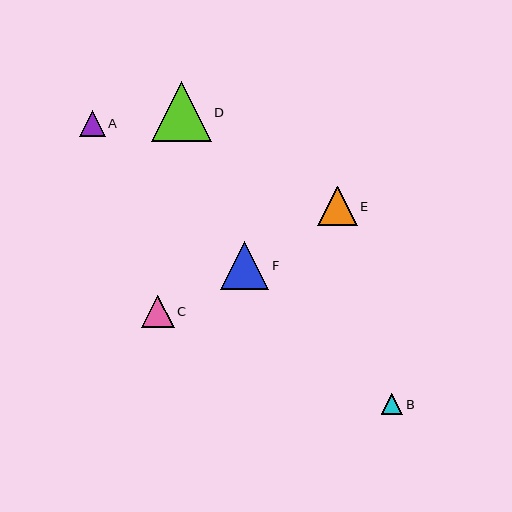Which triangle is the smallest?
Triangle B is the smallest with a size of approximately 21 pixels.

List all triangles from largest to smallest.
From largest to smallest: D, F, E, C, A, B.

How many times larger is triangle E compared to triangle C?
Triangle E is approximately 1.2 times the size of triangle C.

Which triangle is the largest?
Triangle D is the largest with a size of approximately 60 pixels.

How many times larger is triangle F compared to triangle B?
Triangle F is approximately 2.2 times the size of triangle B.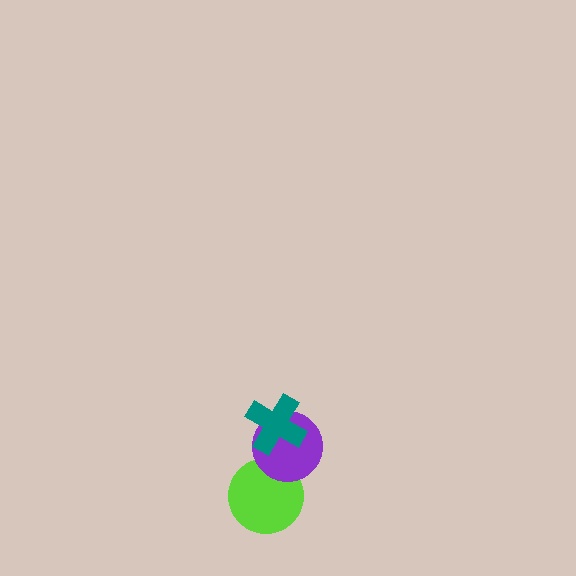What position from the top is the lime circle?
The lime circle is 3rd from the top.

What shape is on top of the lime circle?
The purple circle is on top of the lime circle.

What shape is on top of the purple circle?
The teal cross is on top of the purple circle.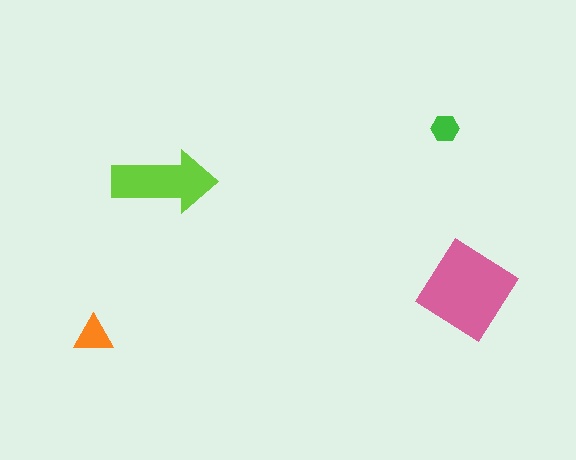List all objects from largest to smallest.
The pink diamond, the lime arrow, the orange triangle, the green hexagon.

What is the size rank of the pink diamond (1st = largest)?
1st.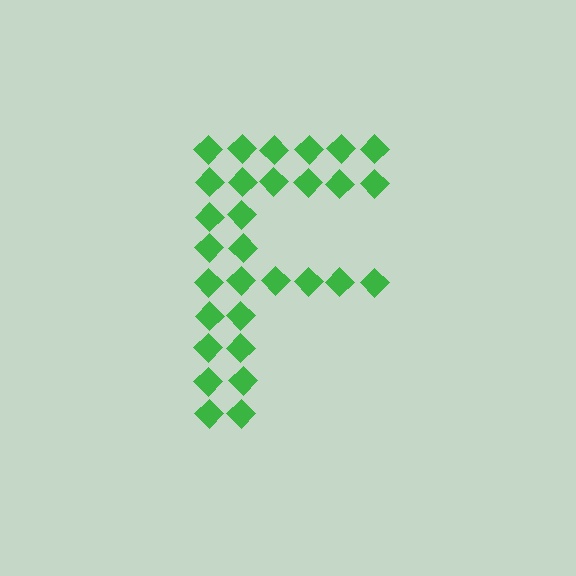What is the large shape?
The large shape is the letter F.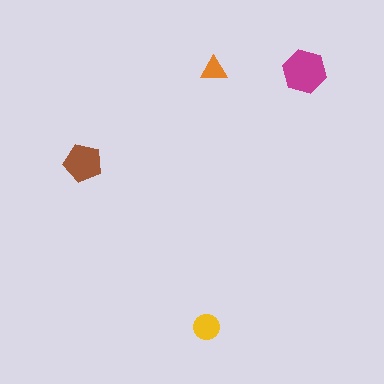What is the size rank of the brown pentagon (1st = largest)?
2nd.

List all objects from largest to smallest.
The magenta hexagon, the brown pentagon, the yellow circle, the orange triangle.